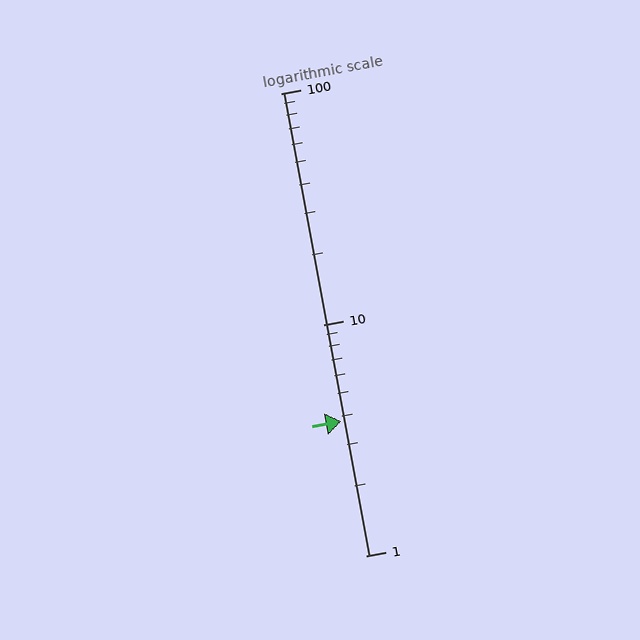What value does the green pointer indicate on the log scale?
The pointer indicates approximately 3.8.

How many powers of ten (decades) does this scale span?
The scale spans 2 decades, from 1 to 100.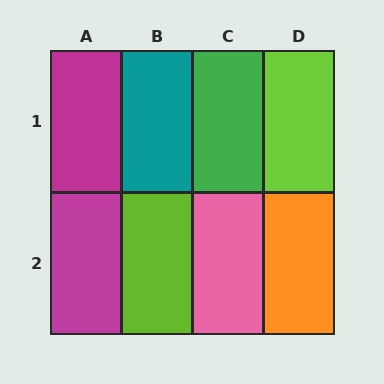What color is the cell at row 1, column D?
Lime.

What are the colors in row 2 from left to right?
Magenta, lime, pink, orange.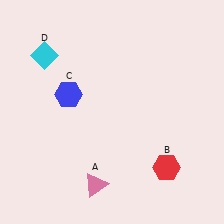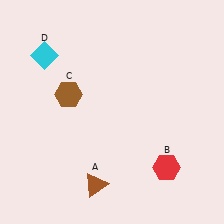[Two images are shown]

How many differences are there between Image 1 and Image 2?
There are 2 differences between the two images.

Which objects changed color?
A changed from pink to brown. C changed from blue to brown.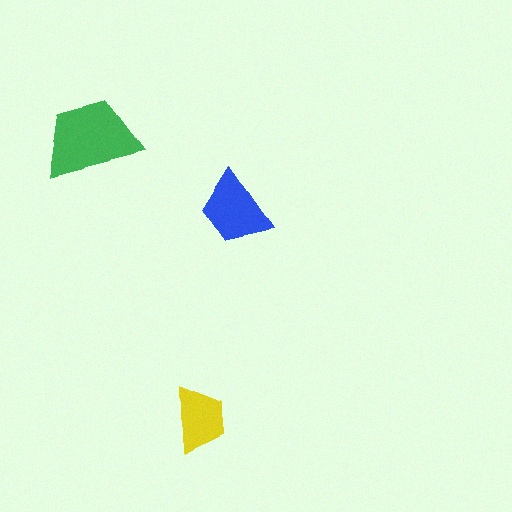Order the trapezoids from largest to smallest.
the green one, the blue one, the yellow one.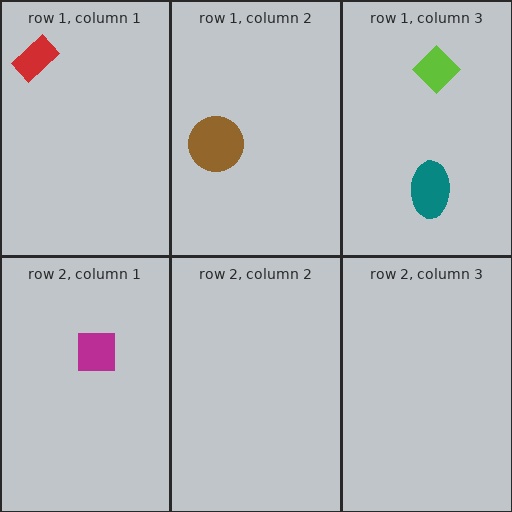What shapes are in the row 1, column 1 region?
The red rectangle.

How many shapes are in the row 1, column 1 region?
1.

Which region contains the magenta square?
The row 2, column 1 region.